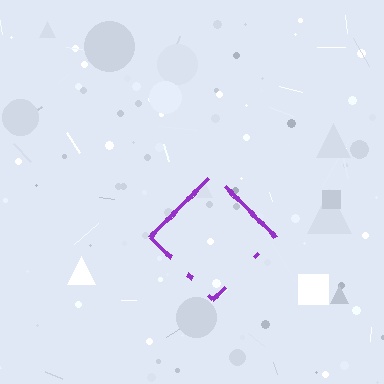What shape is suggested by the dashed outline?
The dashed outline suggests a diamond.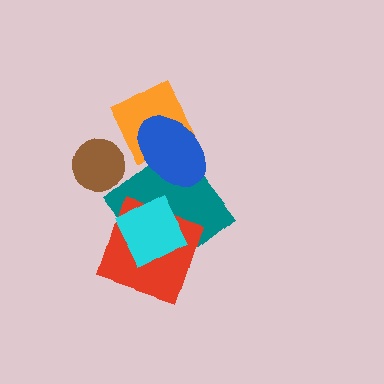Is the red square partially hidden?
Yes, it is partially covered by another shape.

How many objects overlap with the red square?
2 objects overlap with the red square.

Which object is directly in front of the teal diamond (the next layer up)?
The red square is directly in front of the teal diamond.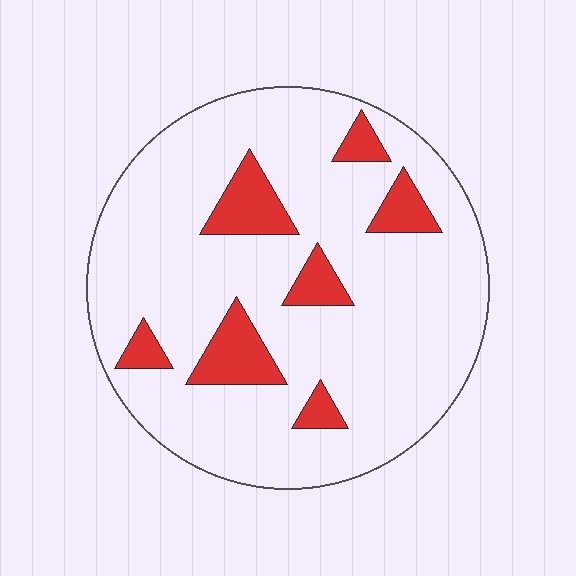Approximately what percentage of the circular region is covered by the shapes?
Approximately 15%.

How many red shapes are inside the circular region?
7.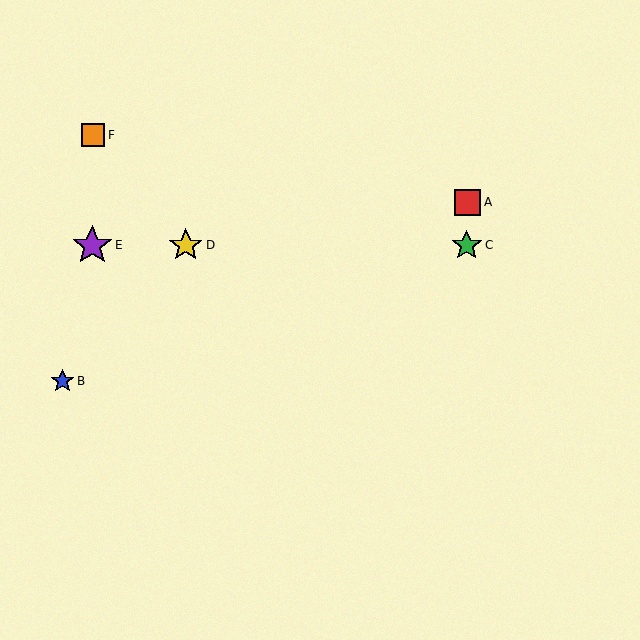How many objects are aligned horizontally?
3 objects (C, D, E) are aligned horizontally.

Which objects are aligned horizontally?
Objects C, D, E are aligned horizontally.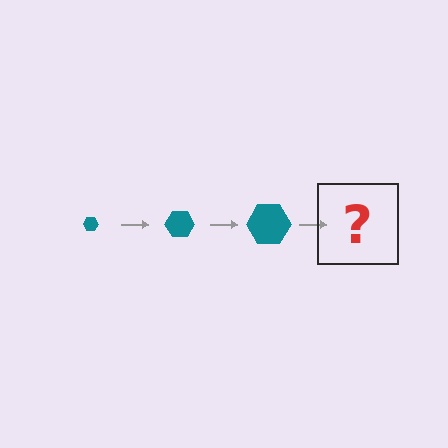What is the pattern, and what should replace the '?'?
The pattern is that the hexagon gets progressively larger each step. The '?' should be a teal hexagon, larger than the previous one.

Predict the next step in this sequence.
The next step is a teal hexagon, larger than the previous one.